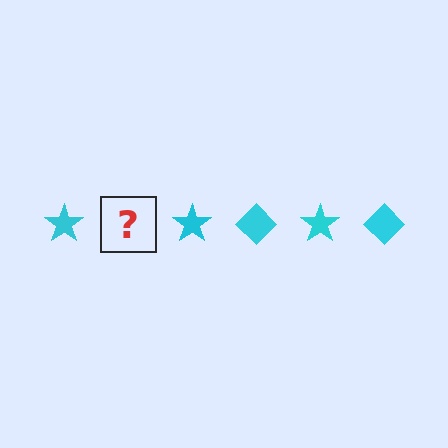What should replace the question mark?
The question mark should be replaced with a cyan diamond.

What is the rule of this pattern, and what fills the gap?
The rule is that the pattern cycles through star, diamond shapes in cyan. The gap should be filled with a cyan diamond.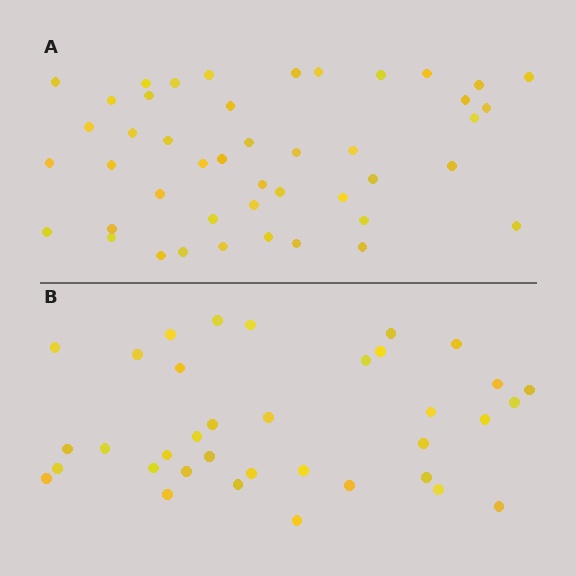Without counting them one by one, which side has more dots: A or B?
Region A (the top region) has more dots.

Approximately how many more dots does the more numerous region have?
Region A has roughly 8 or so more dots than region B.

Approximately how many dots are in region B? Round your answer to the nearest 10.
About 40 dots. (The exact count is 36, which rounds to 40.)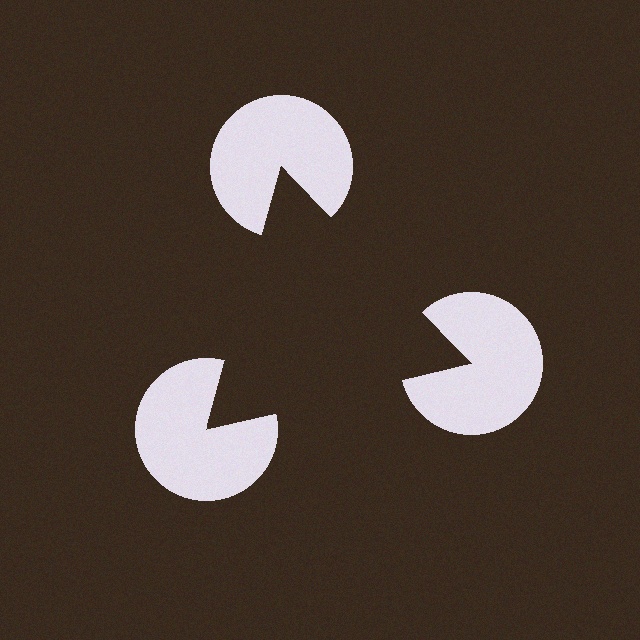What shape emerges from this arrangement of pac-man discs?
An illusory triangle — its edges are inferred from the aligned wedge cuts in the pac-man discs, not physically drawn.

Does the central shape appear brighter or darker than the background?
It typically appears slightly darker than the background, even though no actual brightness change is drawn.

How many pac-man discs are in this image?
There are 3 — one at each vertex of the illusory triangle.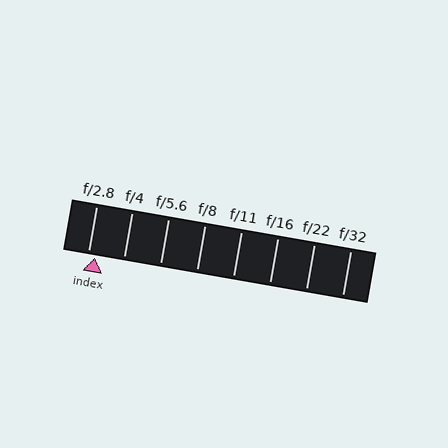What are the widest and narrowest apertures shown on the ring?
The widest aperture shown is f/2.8 and the narrowest is f/32.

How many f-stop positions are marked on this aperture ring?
There are 8 f-stop positions marked.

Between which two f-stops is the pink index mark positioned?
The index mark is between f/2.8 and f/4.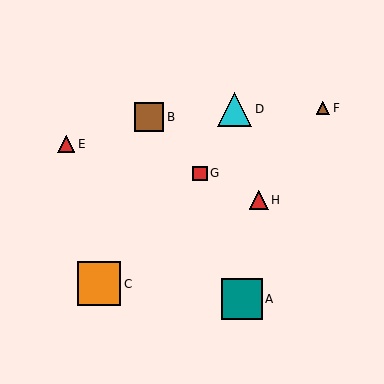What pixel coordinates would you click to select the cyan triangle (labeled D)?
Click at (235, 110) to select the cyan triangle D.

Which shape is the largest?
The orange square (labeled C) is the largest.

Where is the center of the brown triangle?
The center of the brown triangle is at (323, 108).